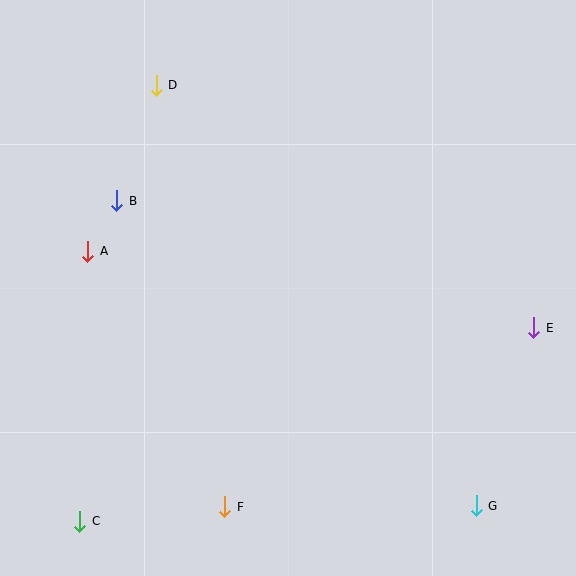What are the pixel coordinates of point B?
Point B is at (117, 201).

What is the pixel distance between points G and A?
The distance between G and A is 465 pixels.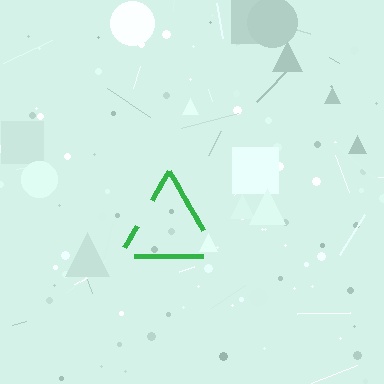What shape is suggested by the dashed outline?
The dashed outline suggests a triangle.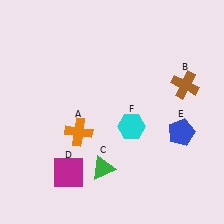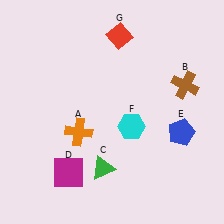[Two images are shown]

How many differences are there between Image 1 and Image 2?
There is 1 difference between the two images.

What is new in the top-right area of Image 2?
A red diamond (G) was added in the top-right area of Image 2.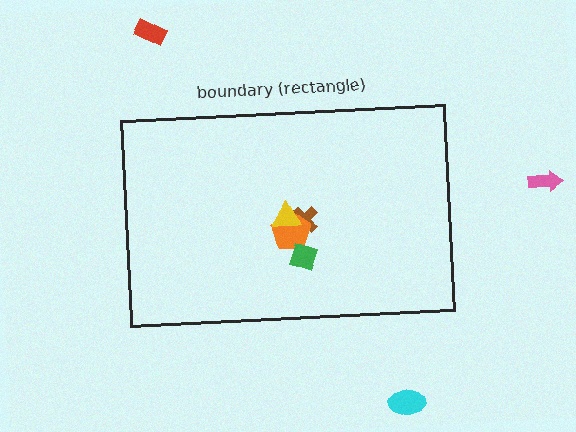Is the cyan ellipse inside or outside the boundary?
Outside.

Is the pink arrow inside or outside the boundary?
Outside.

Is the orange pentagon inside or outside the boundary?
Inside.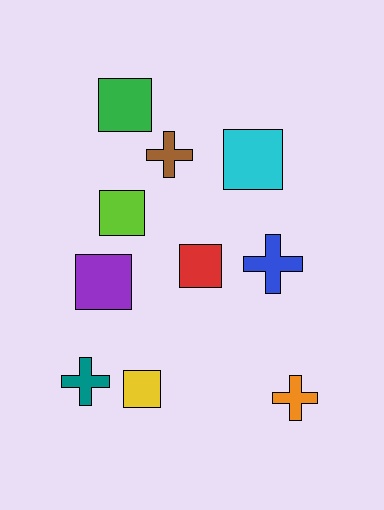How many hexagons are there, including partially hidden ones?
There are no hexagons.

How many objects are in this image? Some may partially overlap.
There are 10 objects.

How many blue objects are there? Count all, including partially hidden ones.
There is 1 blue object.